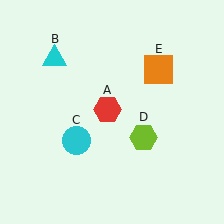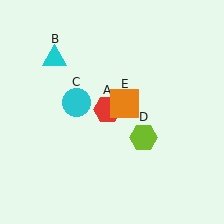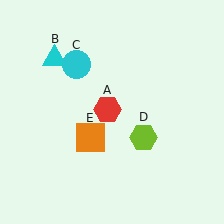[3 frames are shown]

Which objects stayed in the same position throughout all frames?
Red hexagon (object A) and cyan triangle (object B) and lime hexagon (object D) remained stationary.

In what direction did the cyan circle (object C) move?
The cyan circle (object C) moved up.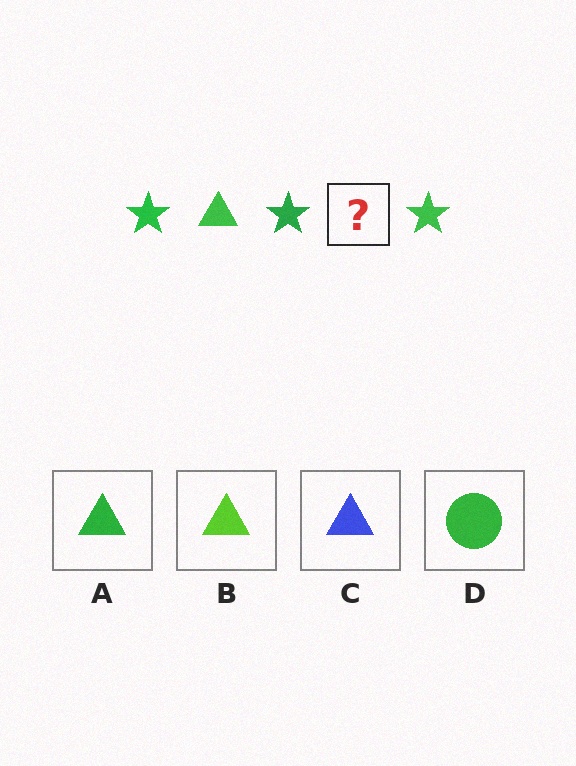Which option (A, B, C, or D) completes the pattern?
A.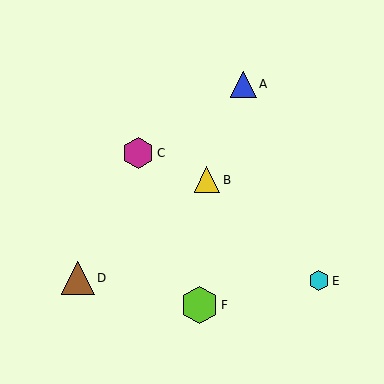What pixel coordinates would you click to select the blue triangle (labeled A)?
Click at (243, 84) to select the blue triangle A.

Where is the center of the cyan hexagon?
The center of the cyan hexagon is at (319, 281).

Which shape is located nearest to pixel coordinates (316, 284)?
The cyan hexagon (labeled E) at (319, 281) is nearest to that location.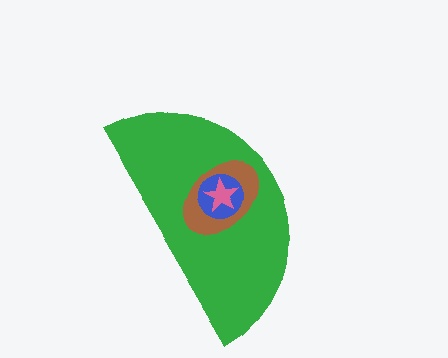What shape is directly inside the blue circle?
The pink star.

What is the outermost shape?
The green semicircle.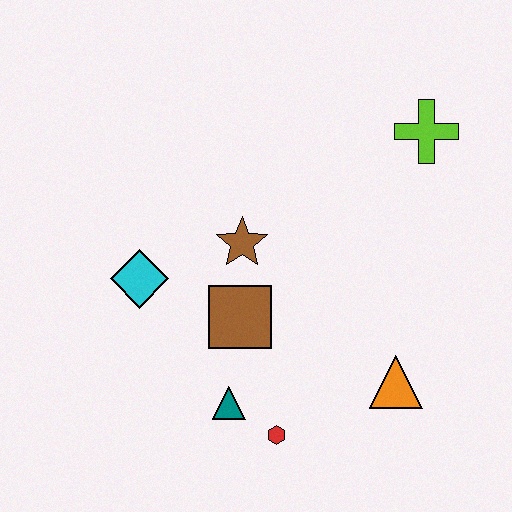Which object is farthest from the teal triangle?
The lime cross is farthest from the teal triangle.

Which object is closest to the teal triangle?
The red hexagon is closest to the teal triangle.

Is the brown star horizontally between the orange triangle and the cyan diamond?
Yes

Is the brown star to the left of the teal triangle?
No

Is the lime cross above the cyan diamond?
Yes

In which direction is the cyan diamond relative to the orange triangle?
The cyan diamond is to the left of the orange triangle.